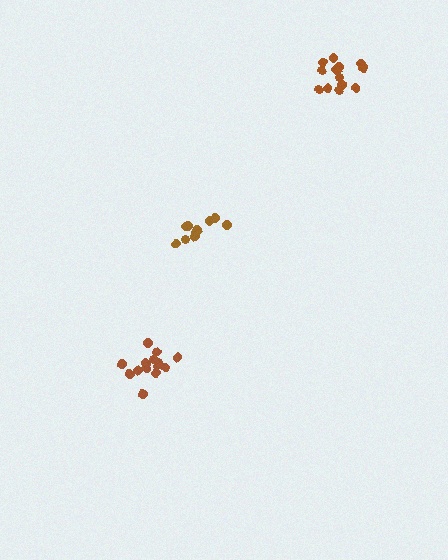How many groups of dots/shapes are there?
There are 3 groups.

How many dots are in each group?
Group 1: 14 dots, Group 2: 15 dots, Group 3: 10 dots (39 total).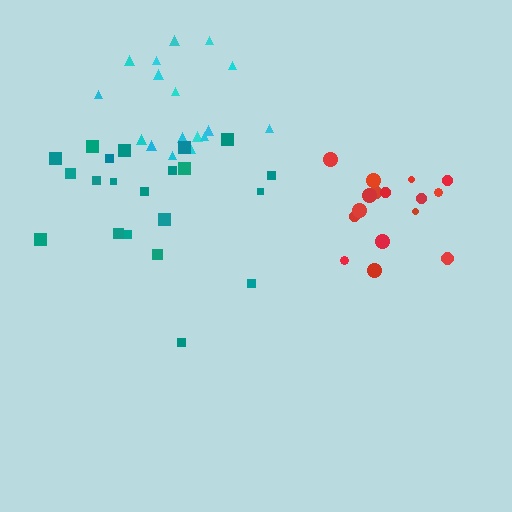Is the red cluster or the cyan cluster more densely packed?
Cyan.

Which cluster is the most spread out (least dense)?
Teal.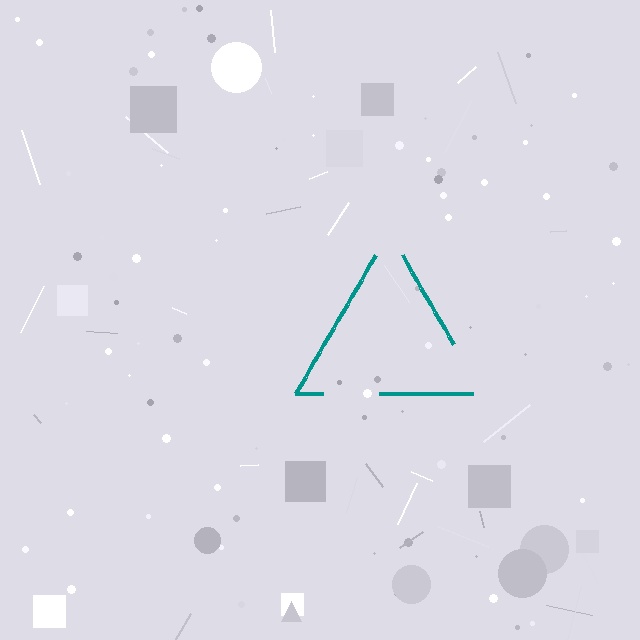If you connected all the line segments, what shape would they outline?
They would outline a triangle.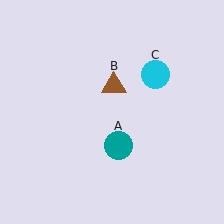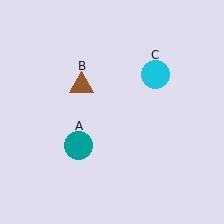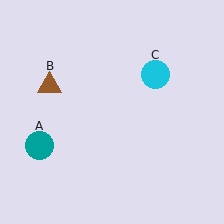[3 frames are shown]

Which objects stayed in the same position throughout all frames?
Cyan circle (object C) remained stationary.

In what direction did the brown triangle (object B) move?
The brown triangle (object B) moved left.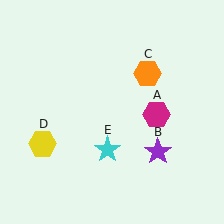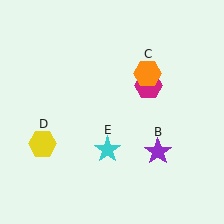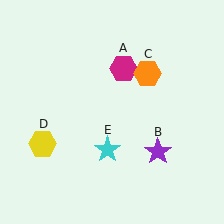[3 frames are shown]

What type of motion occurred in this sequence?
The magenta hexagon (object A) rotated counterclockwise around the center of the scene.